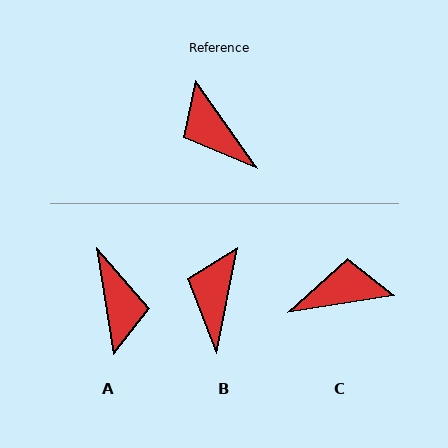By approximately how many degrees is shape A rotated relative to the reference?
Approximately 154 degrees counter-clockwise.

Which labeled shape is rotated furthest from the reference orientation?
A, about 154 degrees away.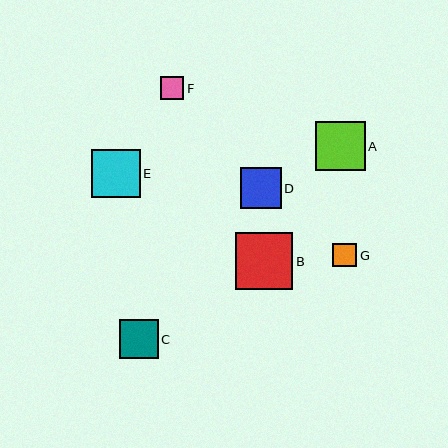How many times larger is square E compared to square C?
Square E is approximately 1.2 times the size of square C.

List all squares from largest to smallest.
From largest to smallest: B, A, E, D, C, G, F.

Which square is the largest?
Square B is the largest with a size of approximately 57 pixels.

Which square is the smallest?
Square F is the smallest with a size of approximately 23 pixels.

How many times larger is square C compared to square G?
Square C is approximately 1.6 times the size of square G.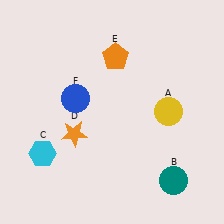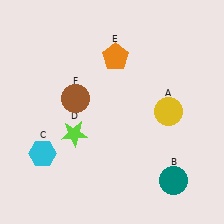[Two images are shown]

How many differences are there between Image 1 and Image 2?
There are 2 differences between the two images.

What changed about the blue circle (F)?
In Image 1, F is blue. In Image 2, it changed to brown.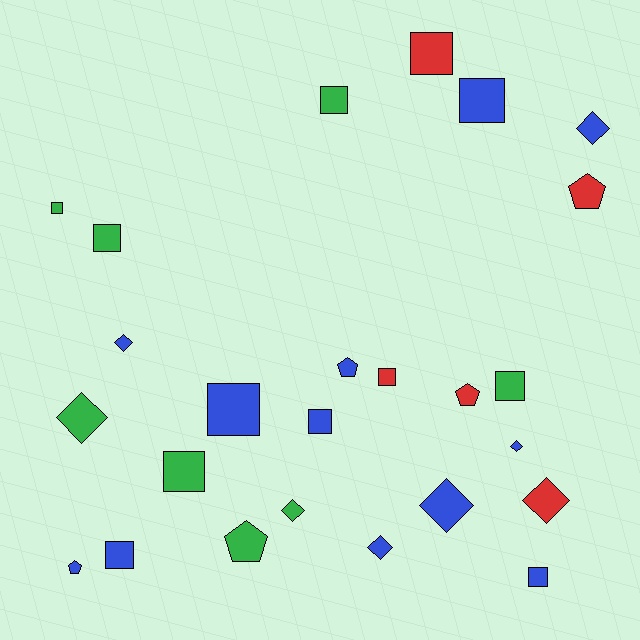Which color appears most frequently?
Blue, with 12 objects.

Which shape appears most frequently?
Square, with 12 objects.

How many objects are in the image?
There are 25 objects.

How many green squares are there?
There are 5 green squares.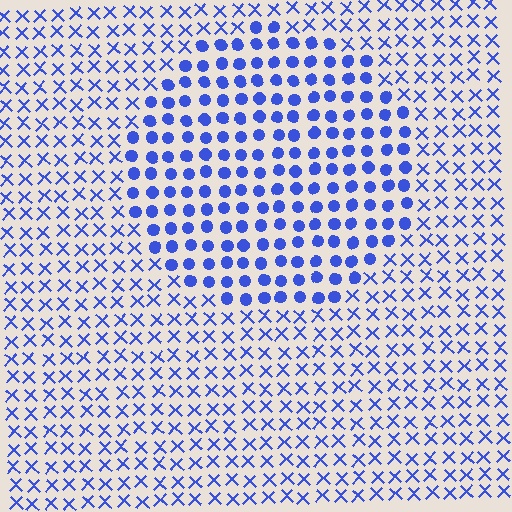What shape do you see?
I see a circle.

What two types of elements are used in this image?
The image uses circles inside the circle region and X marks outside it.